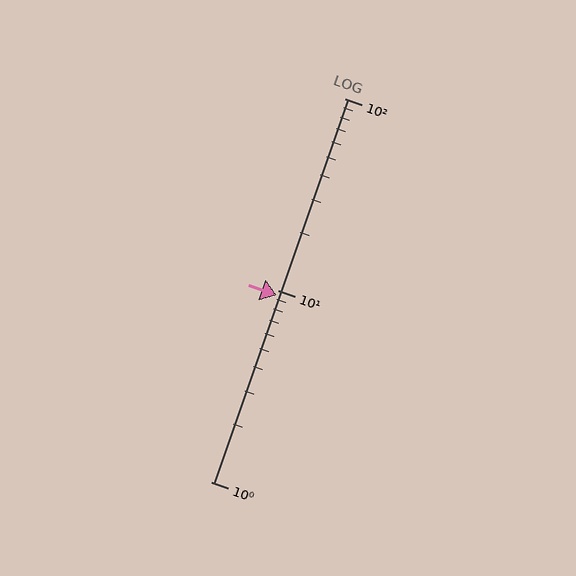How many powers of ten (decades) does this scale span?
The scale spans 2 decades, from 1 to 100.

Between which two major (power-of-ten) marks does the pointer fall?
The pointer is between 1 and 10.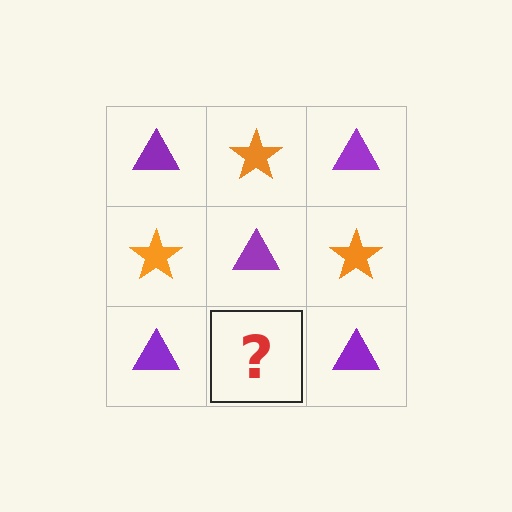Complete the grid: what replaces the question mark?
The question mark should be replaced with an orange star.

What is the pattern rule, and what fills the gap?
The rule is that it alternates purple triangle and orange star in a checkerboard pattern. The gap should be filled with an orange star.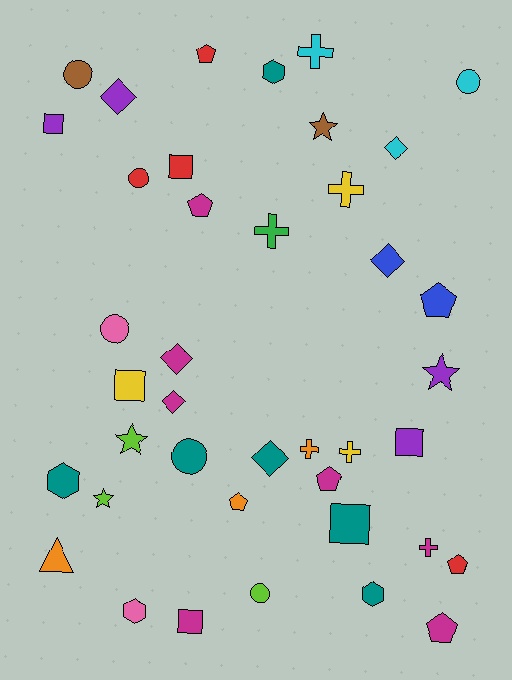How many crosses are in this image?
There are 6 crosses.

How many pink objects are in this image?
There are 2 pink objects.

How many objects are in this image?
There are 40 objects.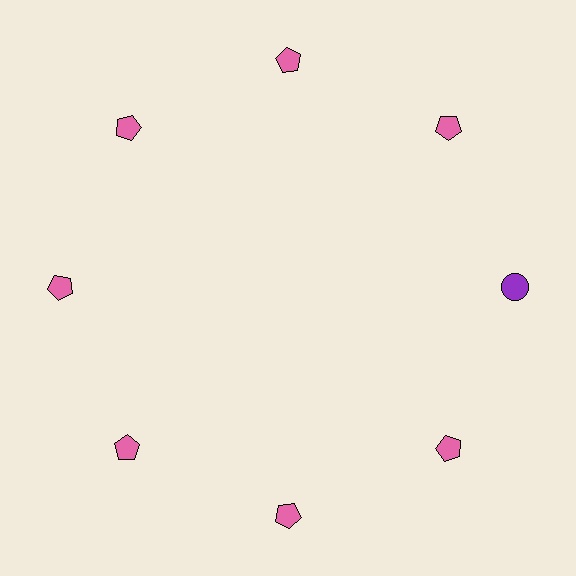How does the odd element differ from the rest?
It differs in both color (purple instead of pink) and shape (circle instead of pentagon).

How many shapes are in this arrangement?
There are 8 shapes arranged in a ring pattern.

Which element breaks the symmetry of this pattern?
The purple circle at roughly the 3 o'clock position breaks the symmetry. All other shapes are pink pentagons.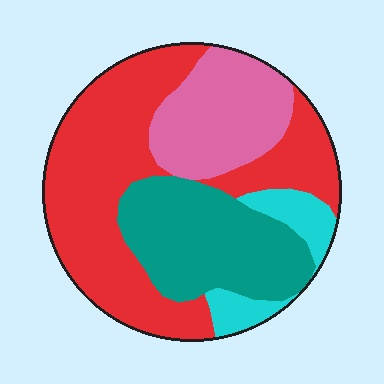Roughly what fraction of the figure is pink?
Pink covers 20% of the figure.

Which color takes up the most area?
Red, at roughly 45%.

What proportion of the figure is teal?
Teal takes up less than a quarter of the figure.